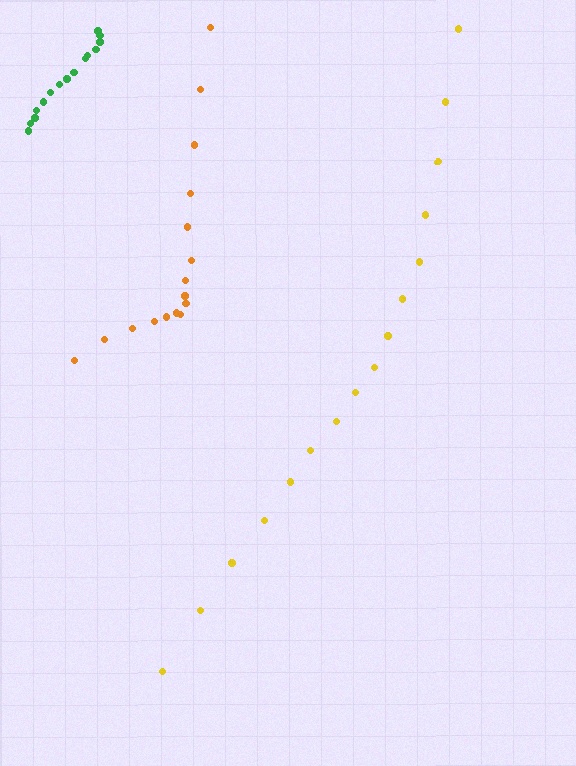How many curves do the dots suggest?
There are 3 distinct paths.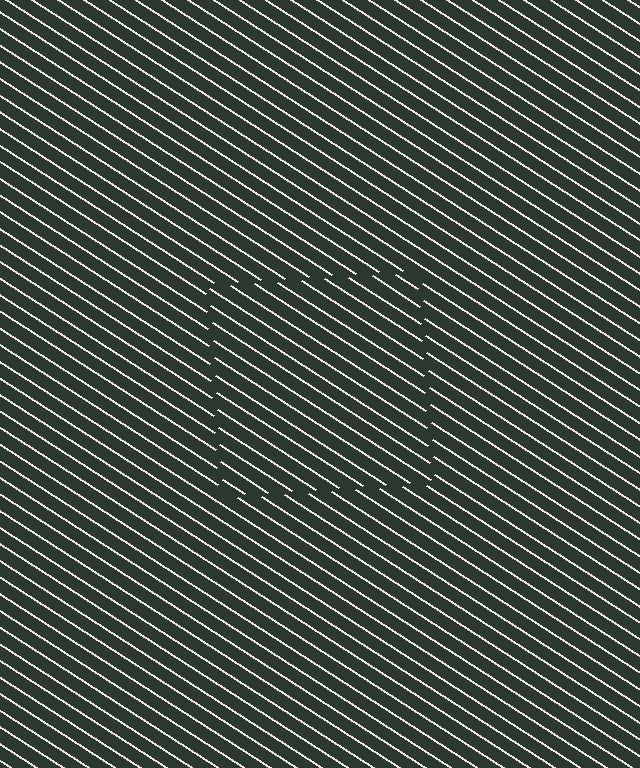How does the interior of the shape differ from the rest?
The interior of the shape contains the same grating, shifted by half a period — the contour is defined by the phase discontinuity where line-ends from the inner and outer gratings abut.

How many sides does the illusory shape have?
4 sides — the line-ends trace a square.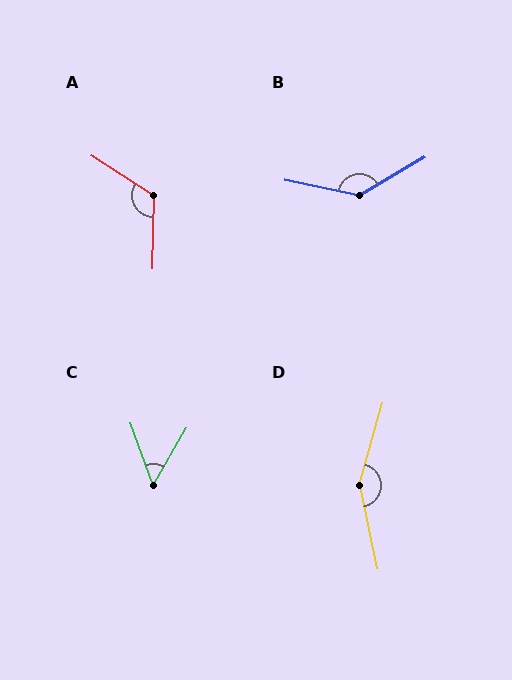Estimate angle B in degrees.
Approximately 138 degrees.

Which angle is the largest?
D, at approximately 152 degrees.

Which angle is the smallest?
C, at approximately 50 degrees.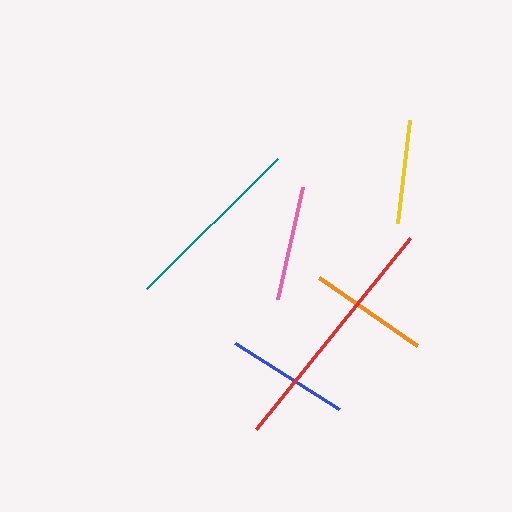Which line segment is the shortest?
The yellow line is the shortest at approximately 104 pixels.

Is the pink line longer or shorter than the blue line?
The blue line is longer than the pink line.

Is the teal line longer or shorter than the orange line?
The teal line is longer than the orange line.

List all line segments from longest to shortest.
From longest to shortest: red, teal, blue, orange, pink, yellow.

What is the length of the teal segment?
The teal segment is approximately 184 pixels long.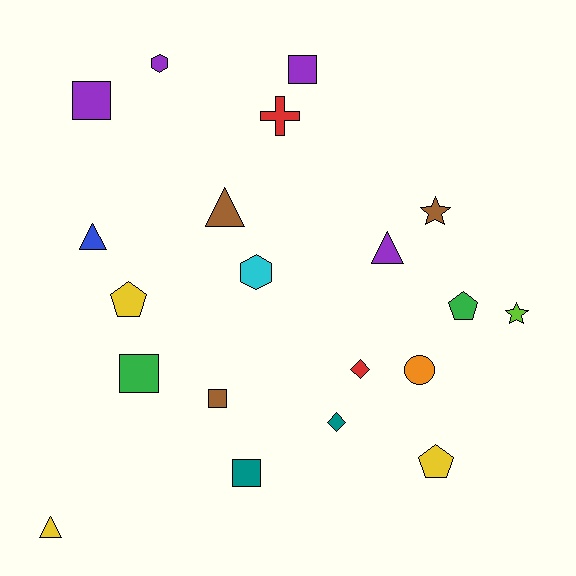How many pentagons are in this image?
There are 3 pentagons.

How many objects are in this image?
There are 20 objects.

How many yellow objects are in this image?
There are 3 yellow objects.